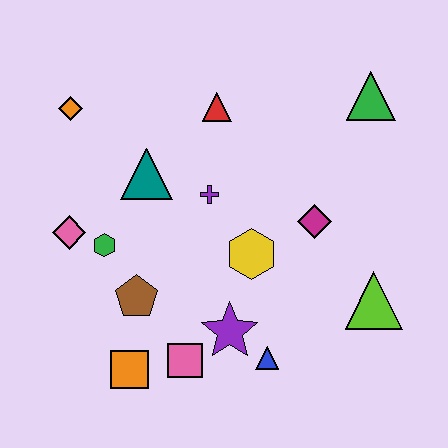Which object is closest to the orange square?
The pink square is closest to the orange square.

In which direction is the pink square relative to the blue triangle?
The pink square is to the left of the blue triangle.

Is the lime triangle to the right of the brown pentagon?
Yes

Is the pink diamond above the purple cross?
No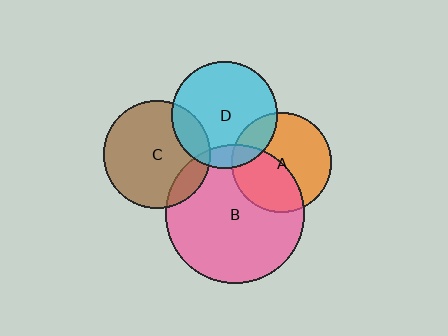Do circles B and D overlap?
Yes.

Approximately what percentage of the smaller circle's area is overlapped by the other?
Approximately 15%.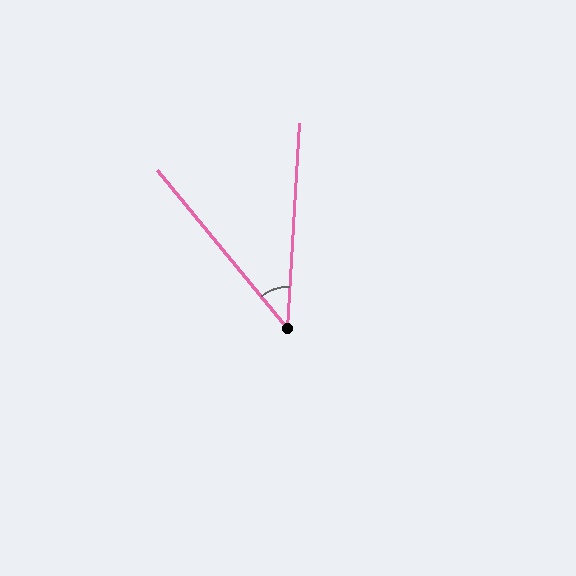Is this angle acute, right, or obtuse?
It is acute.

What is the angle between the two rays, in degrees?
Approximately 43 degrees.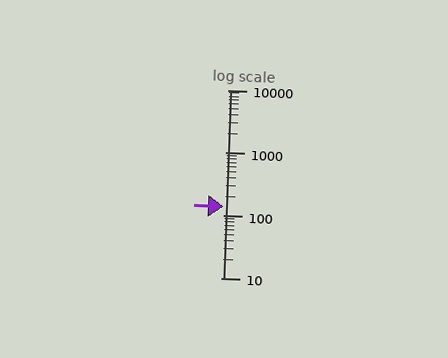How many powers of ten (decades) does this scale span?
The scale spans 3 decades, from 10 to 10000.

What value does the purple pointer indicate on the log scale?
The pointer indicates approximately 140.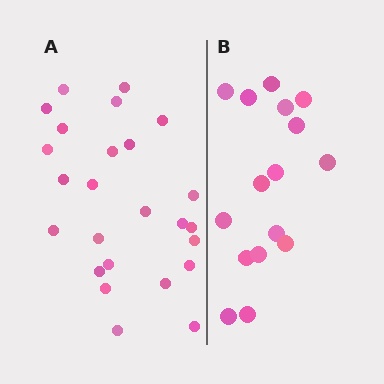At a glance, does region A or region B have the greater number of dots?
Region A (the left region) has more dots.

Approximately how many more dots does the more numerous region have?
Region A has roughly 8 or so more dots than region B.